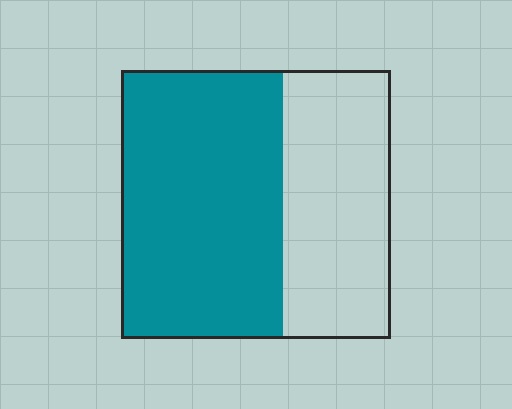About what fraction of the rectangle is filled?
About three fifths (3/5).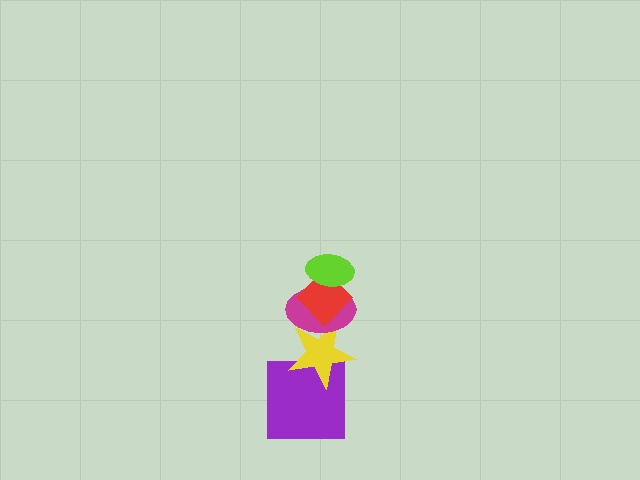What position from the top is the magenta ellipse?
The magenta ellipse is 3rd from the top.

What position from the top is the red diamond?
The red diamond is 2nd from the top.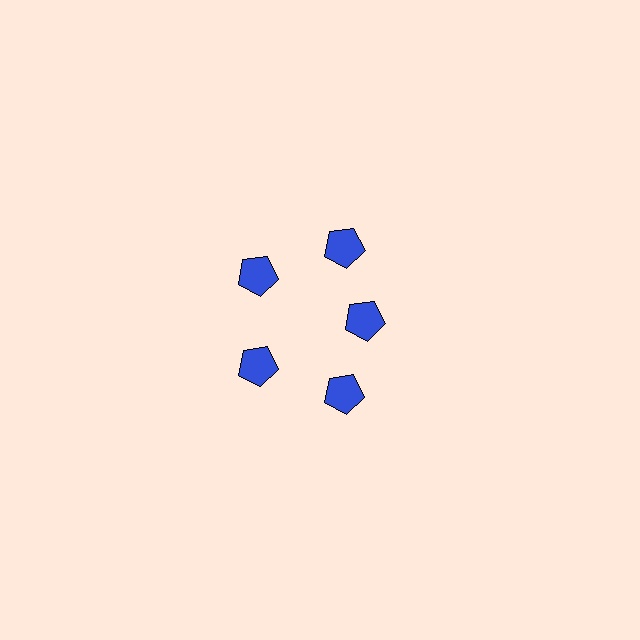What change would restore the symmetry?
The symmetry would be restored by moving it outward, back onto the ring so that all 5 pentagons sit at equal angles and equal distance from the center.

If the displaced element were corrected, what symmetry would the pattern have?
It would have 5-fold rotational symmetry — the pattern would map onto itself every 72 degrees.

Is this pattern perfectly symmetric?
No. The 5 blue pentagons are arranged in a ring, but one element near the 3 o'clock position is pulled inward toward the center, breaking the 5-fold rotational symmetry.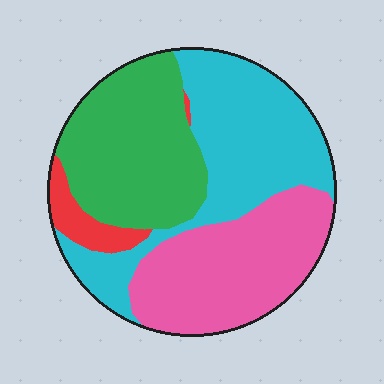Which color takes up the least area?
Red, at roughly 5%.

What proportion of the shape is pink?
Pink covers around 30% of the shape.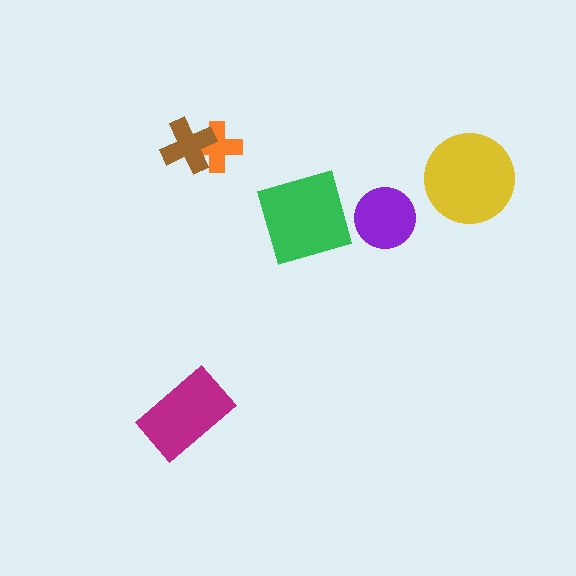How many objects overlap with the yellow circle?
0 objects overlap with the yellow circle.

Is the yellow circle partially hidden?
No, no other shape covers it.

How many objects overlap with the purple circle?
0 objects overlap with the purple circle.